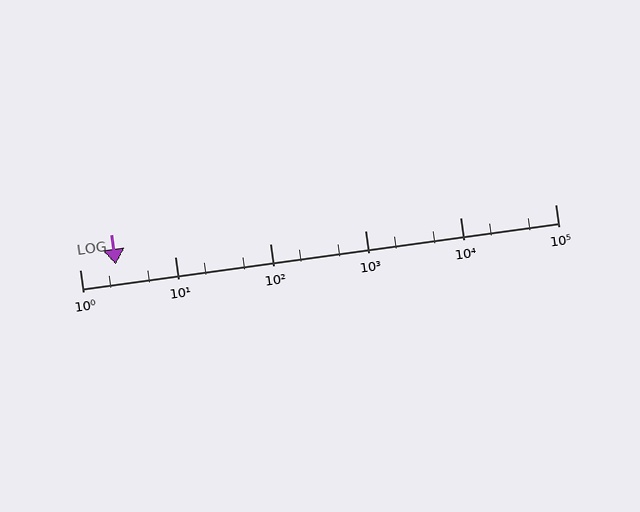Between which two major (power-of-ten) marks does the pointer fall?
The pointer is between 1 and 10.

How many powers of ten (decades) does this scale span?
The scale spans 5 decades, from 1 to 100000.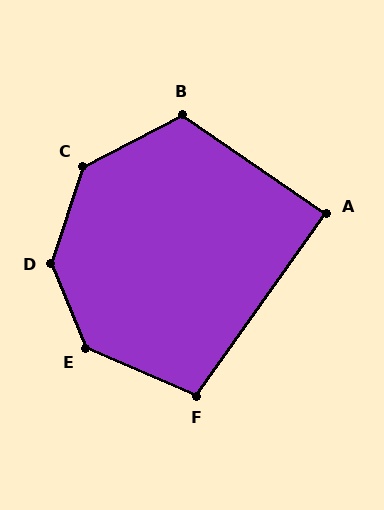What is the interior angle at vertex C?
Approximately 135 degrees (obtuse).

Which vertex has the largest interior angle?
D, at approximately 140 degrees.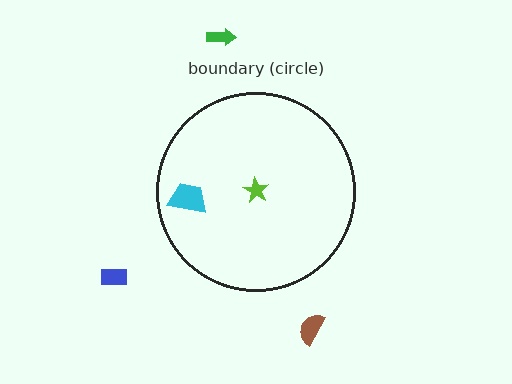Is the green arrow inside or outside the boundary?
Outside.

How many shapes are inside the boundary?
2 inside, 3 outside.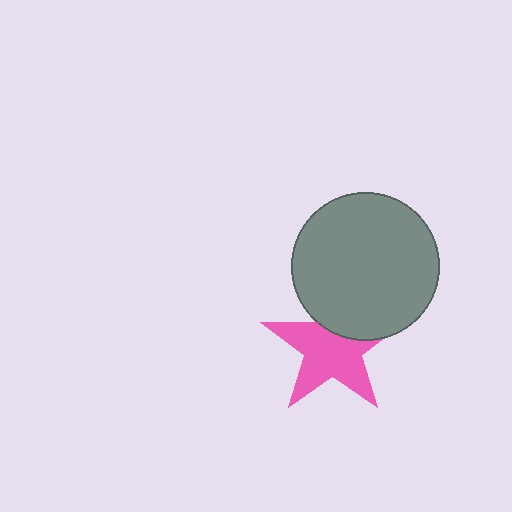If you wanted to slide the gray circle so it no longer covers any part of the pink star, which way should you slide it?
Slide it up — that is the most direct way to separate the two shapes.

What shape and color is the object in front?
The object in front is a gray circle.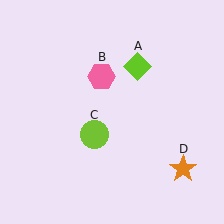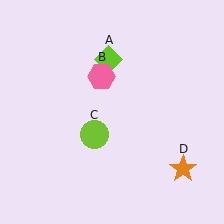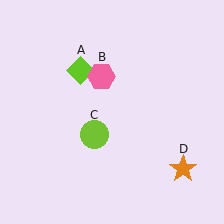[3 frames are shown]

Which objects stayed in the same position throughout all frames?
Pink hexagon (object B) and lime circle (object C) and orange star (object D) remained stationary.